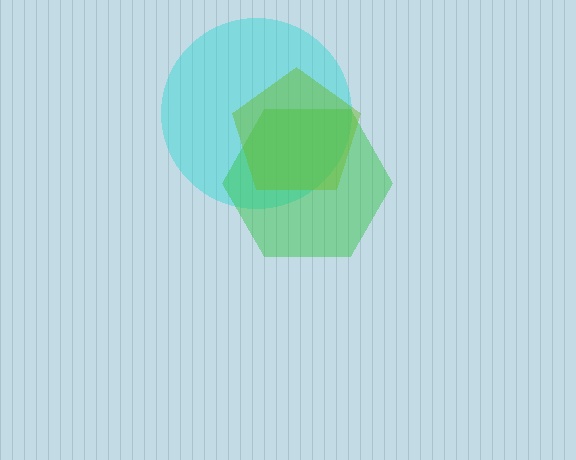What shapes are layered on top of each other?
The layered shapes are: a cyan circle, a green hexagon, a lime pentagon.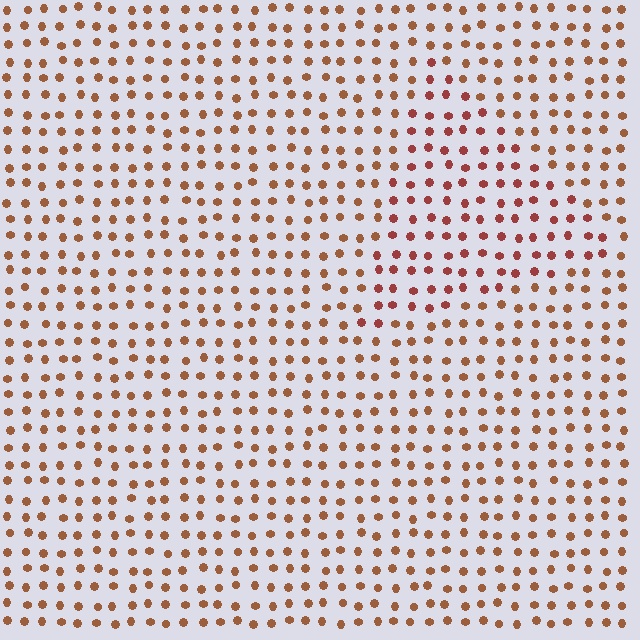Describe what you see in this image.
The image is filled with small brown elements in a uniform arrangement. A triangle-shaped region is visible where the elements are tinted to a slightly different hue, forming a subtle color boundary.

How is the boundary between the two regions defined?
The boundary is defined purely by a slight shift in hue (about 23 degrees). Spacing, size, and orientation are identical on both sides.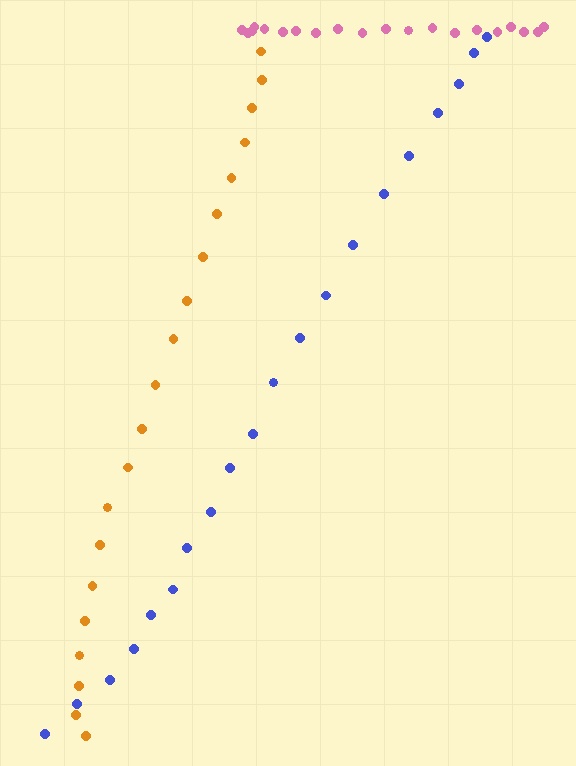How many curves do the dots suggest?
There are 3 distinct paths.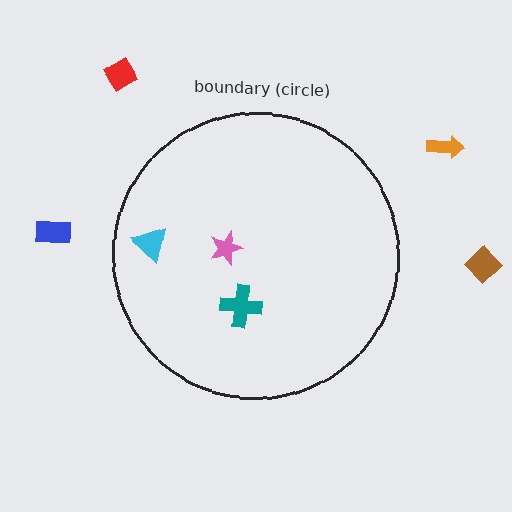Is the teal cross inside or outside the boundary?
Inside.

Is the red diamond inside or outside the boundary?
Outside.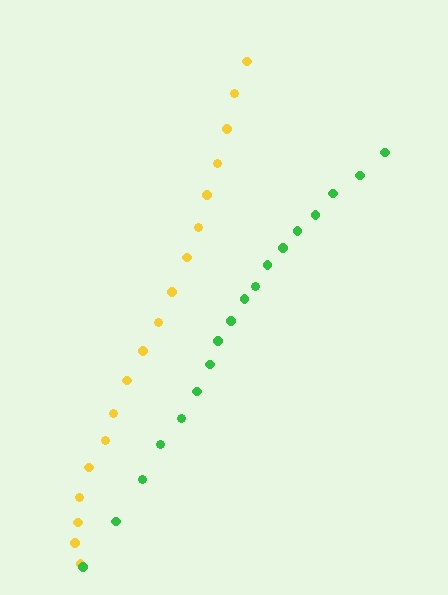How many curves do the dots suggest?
There are 2 distinct paths.